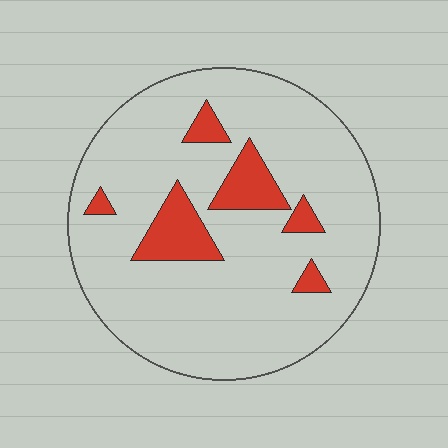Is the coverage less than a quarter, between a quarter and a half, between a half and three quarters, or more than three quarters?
Less than a quarter.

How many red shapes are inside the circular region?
6.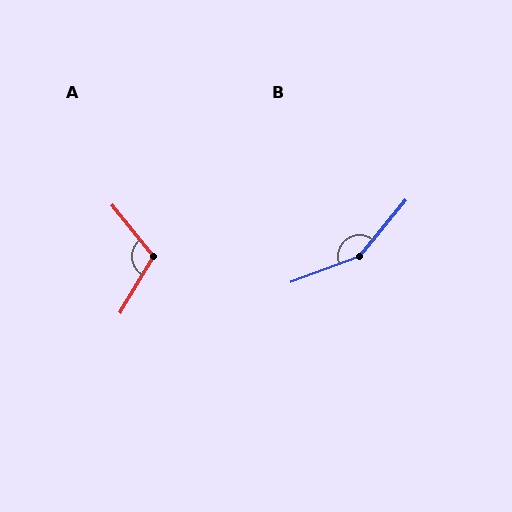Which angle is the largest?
B, at approximately 150 degrees.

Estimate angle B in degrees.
Approximately 150 degrees.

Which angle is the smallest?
A, at approximately 111 degrees.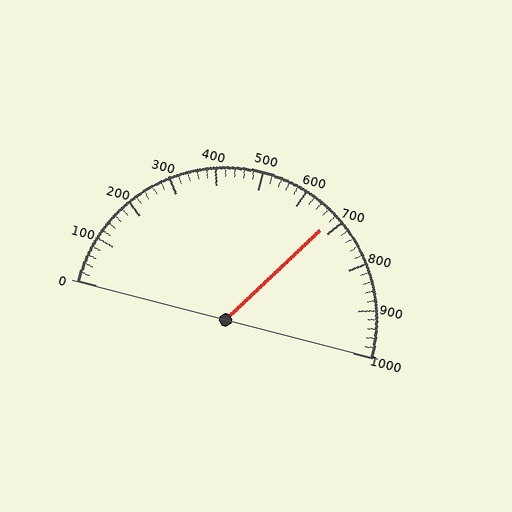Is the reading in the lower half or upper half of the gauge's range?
The reading is in the upper half of the range (0 to 1000).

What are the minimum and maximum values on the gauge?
The gauge ranges from 0 to 1000.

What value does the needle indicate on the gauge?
The needle indicates approximately 680.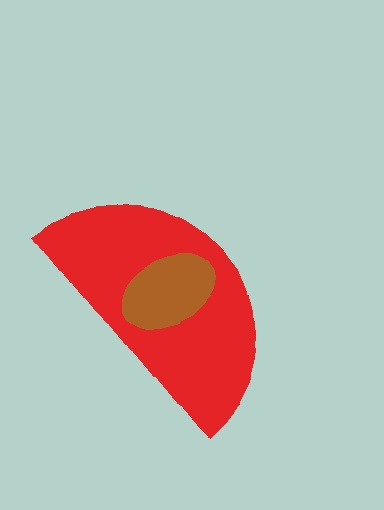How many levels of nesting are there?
2.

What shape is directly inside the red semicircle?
The brown ellipse.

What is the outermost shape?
The red semicircle.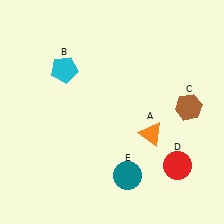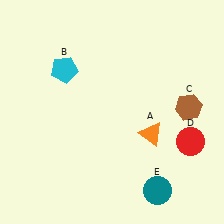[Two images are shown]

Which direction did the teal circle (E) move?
The teal circle (E) moved right.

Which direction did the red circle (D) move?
The red circle (D) moved up.